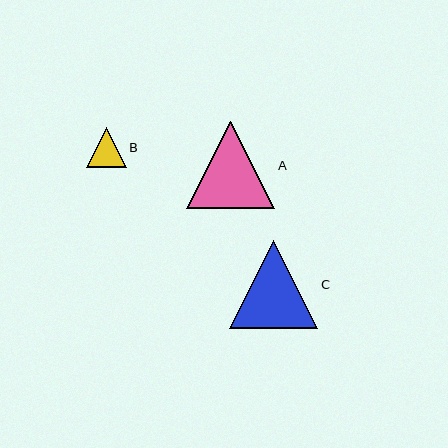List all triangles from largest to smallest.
From largest to smallest: C, A, B.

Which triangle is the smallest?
Triangle B is the smallest with a size of approximately 40 pixels.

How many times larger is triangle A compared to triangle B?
Triangle A is approximately 2.2 times the size of triangle B.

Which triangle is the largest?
Triangle C is the largest with a size of approximately 88 pixels.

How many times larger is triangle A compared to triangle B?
Triangle A is approximately 2.2 times the size of triangle B.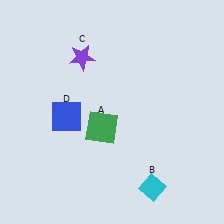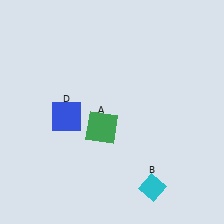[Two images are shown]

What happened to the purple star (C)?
The purple star (C) was removed in Image 2. It was in the top-left area of Image 1.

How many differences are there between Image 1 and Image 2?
There is 1 difference between the two images.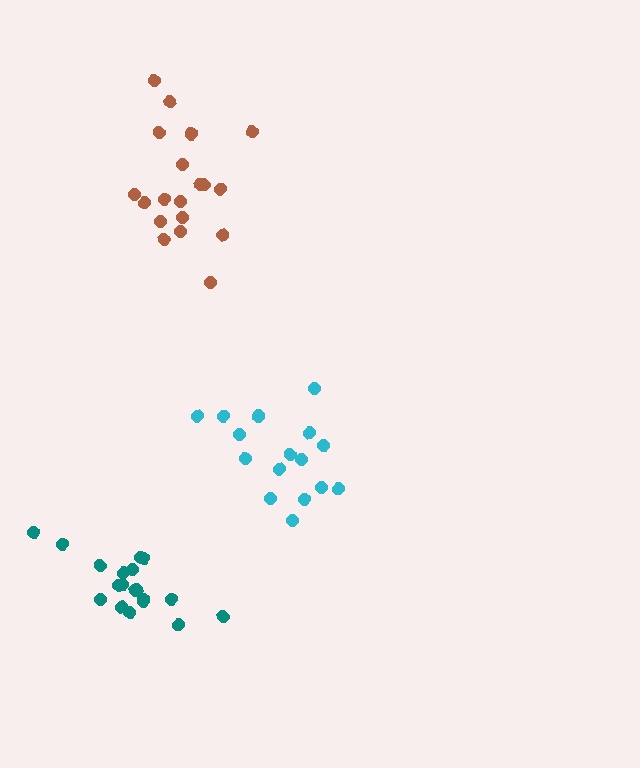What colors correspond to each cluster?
The clusters are colored: cyan, teal, brown.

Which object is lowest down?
The teal cluster is bottommost.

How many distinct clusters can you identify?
There are 3 distinct clusters.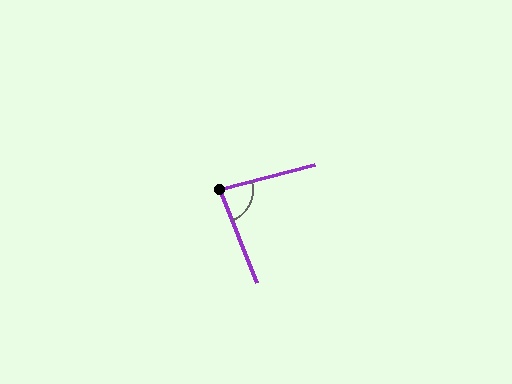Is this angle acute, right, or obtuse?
It is acute.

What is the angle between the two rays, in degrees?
Approximately 83 degrees.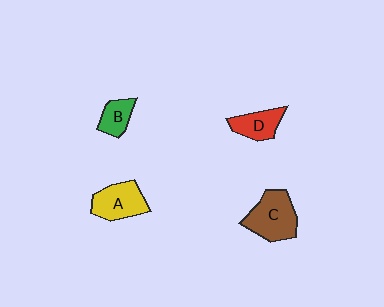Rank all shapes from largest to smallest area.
From largest to smallest: C (brown), A (yellow), D (red), B (green).